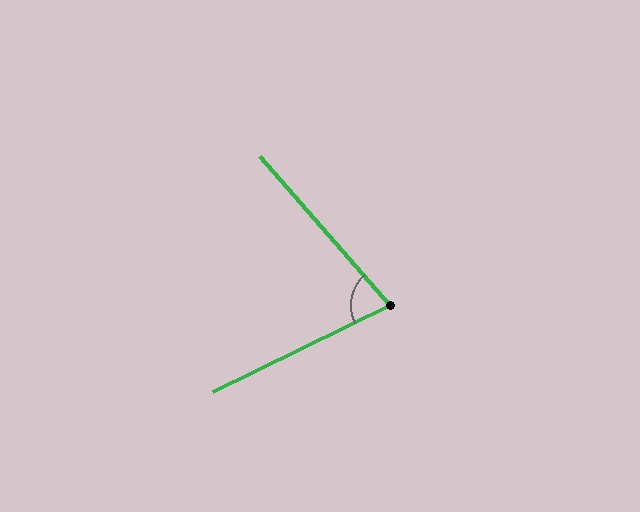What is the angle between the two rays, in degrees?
Approximately 75 degrees.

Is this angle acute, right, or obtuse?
It is acute.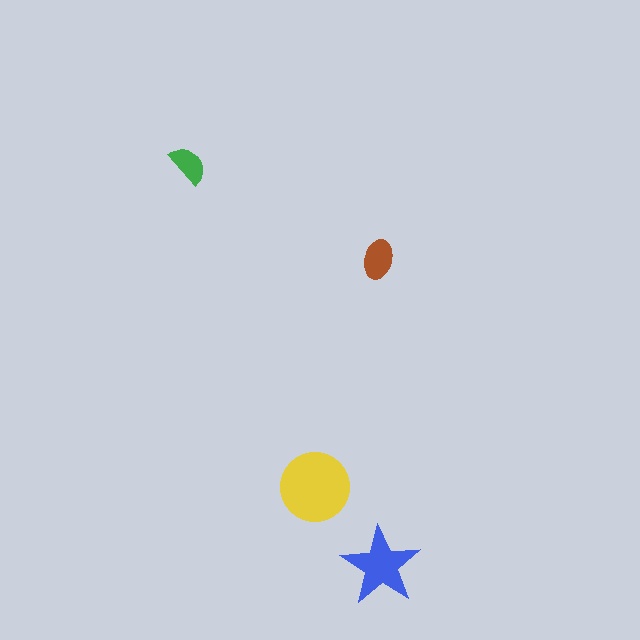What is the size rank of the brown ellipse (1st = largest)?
3rd.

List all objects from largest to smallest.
The yellow circle, the blue star, the brown ellipse, the green semicircle.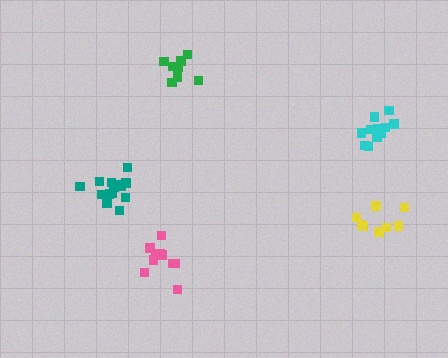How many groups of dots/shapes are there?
There are 5 groups.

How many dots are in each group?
Group 1: 10 dots, Group 2: 13 dots, Group 3: 8 dots, Group 4: 8 dots, Group 5: 14 dots (53 total).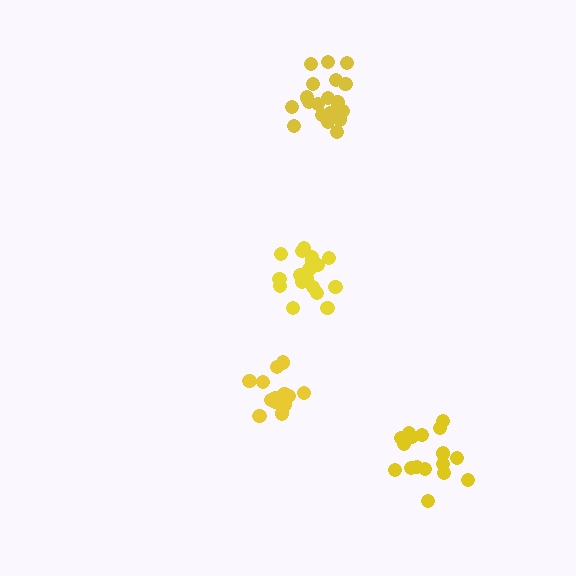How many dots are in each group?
Group 1: 20 dots, Group 2: 15 dots, Group 3: 19 dots, Group 4: 17 dots (71 total).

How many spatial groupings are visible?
There are 4 spatial groupings.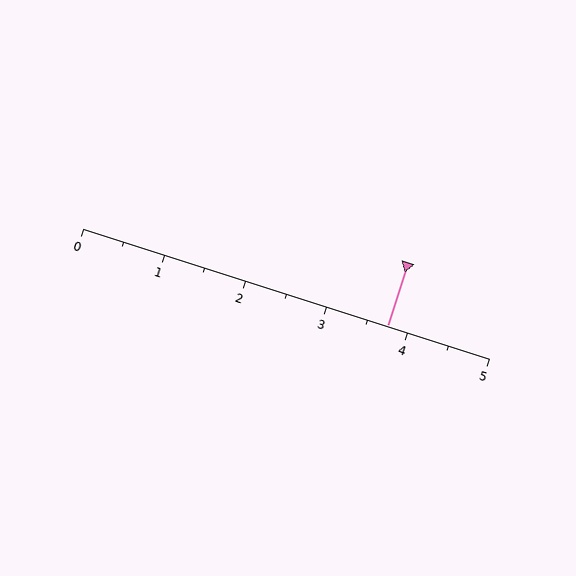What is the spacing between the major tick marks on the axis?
The major ticks are spaced 1 apart.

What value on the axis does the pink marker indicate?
The marker indicates approximately 3.8.